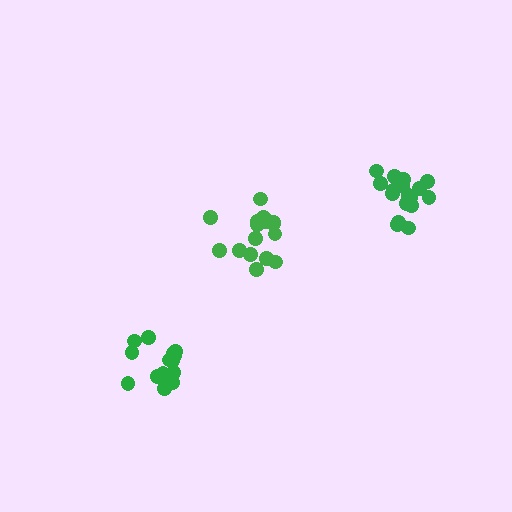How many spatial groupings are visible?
There are 3 spatial groupings.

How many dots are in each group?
Group 1: 17 dots, Group 2: 14 dots, Group 3: 17 dots (48 total).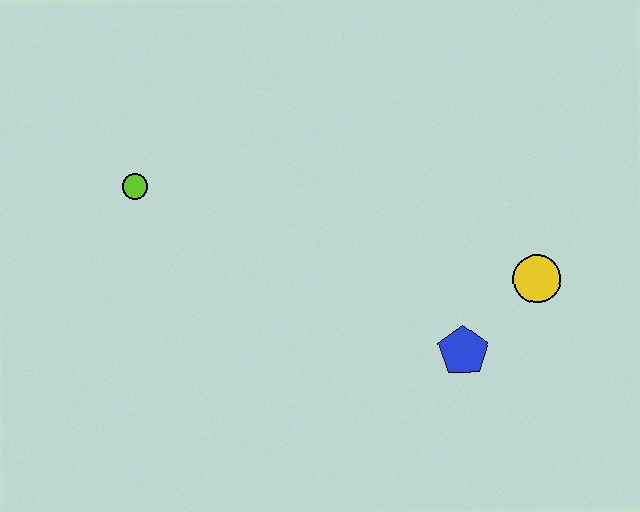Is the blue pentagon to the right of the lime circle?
Yes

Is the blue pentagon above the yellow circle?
No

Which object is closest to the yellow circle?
The blue pentagon is closest to the yellow circle.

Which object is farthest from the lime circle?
The yellow circle is farthest from the lime circle.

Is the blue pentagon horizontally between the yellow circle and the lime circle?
Yes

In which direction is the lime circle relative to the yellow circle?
The lime circle is to the left of the yellow circle.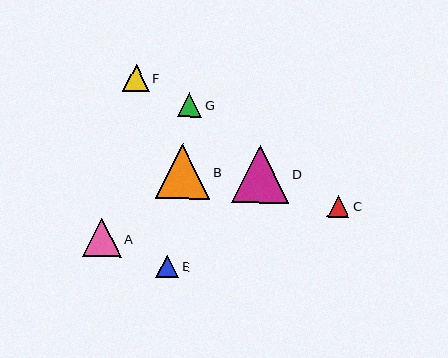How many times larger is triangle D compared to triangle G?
Triangle D is approximately 2.4 times the size of triangle G.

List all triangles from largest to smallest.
From largest to smallest: D, B, A, F, G, E, C.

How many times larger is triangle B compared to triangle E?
Triangle B is approximately 2.4 times the size of triangle E.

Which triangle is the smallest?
Triangle C is the smallest with a size of approximately 23 pixels.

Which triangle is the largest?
Triangle D is the largest with a size of approximately 57 pixels.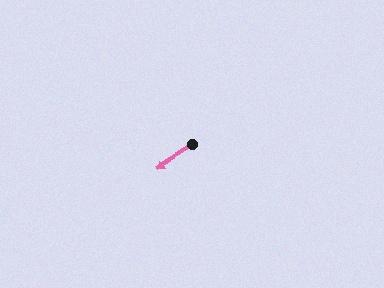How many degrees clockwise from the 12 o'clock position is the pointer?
Approximately 237 degrees.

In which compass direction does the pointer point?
Southwest.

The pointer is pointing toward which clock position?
Roughly 8 o'clock.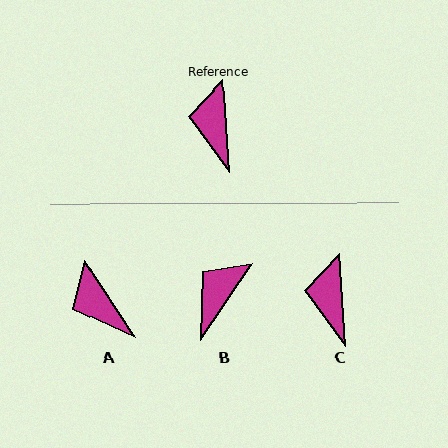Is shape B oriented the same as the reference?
No, it is off by about 38 degrees.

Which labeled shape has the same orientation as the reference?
C.